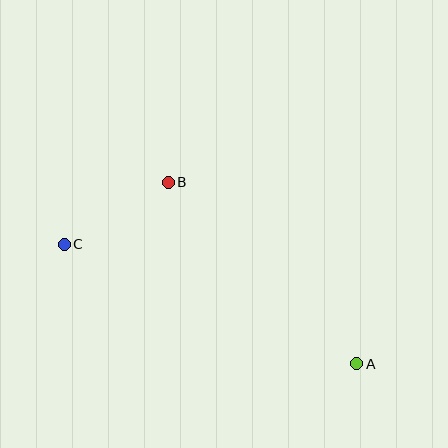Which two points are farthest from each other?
Points A and C are farthest from each other.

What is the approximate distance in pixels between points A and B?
The distance between A and B is approximately 262 pixels.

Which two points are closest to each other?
Points B and C are closest to each other.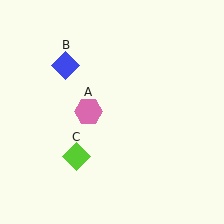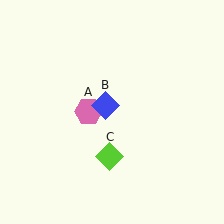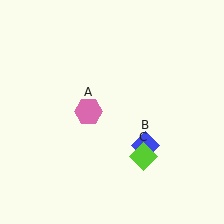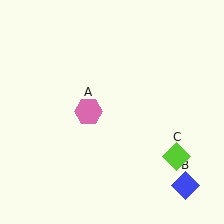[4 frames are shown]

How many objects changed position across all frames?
2 objects changed position: blue diamond (object B), lime diamond (object C).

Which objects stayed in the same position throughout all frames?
Pink hexagon (object A) remained stationary.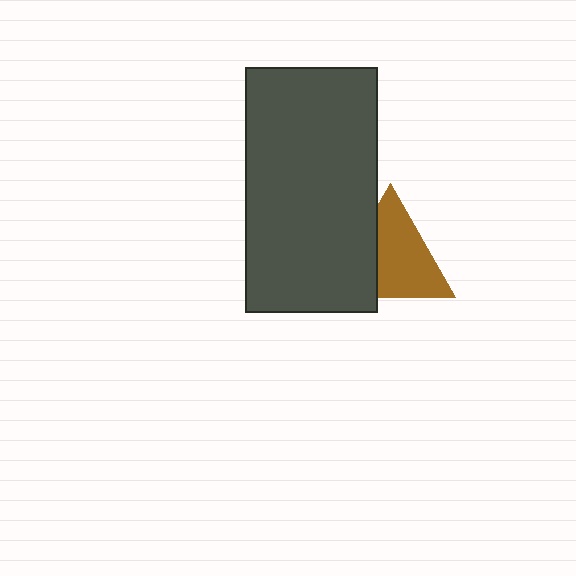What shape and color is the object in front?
The object in front is a dark gray rectangle.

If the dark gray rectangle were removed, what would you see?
You would see the complete brown triangle.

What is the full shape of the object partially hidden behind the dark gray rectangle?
The partially hidden object is a brown triangle.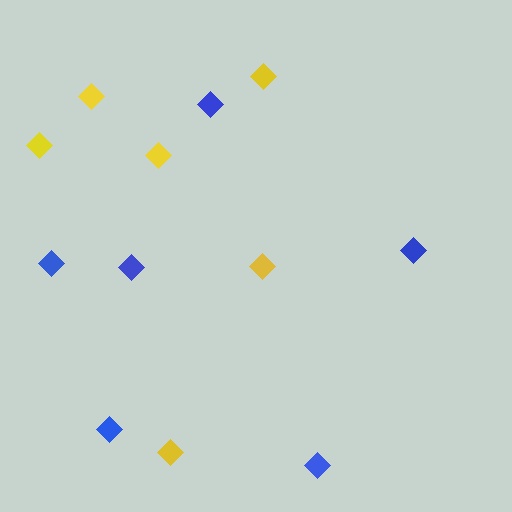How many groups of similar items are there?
There are 2 groups: one group of yellow diamonds (6) and one group of blue diamonds (6).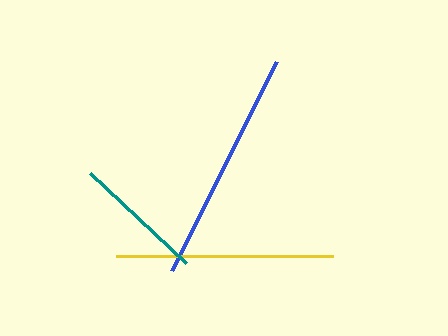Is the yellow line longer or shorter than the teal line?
The yellow line is longer than the teal line.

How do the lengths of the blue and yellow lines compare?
The blue and yellow lines are approximately the same length.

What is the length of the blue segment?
The blue segment is approximately 234 pixels long.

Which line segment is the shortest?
The teal line is the shortest at approximately 132 pixels.